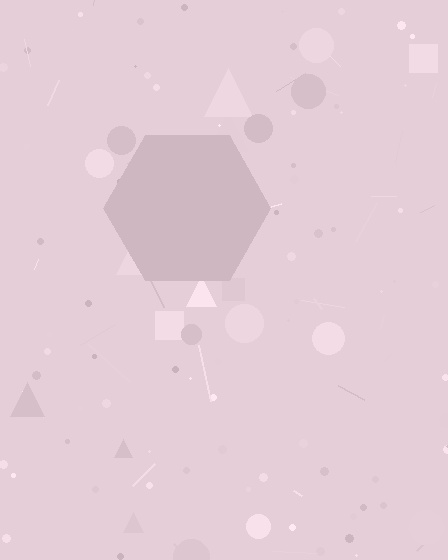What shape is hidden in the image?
A hexagon is hidden in the image.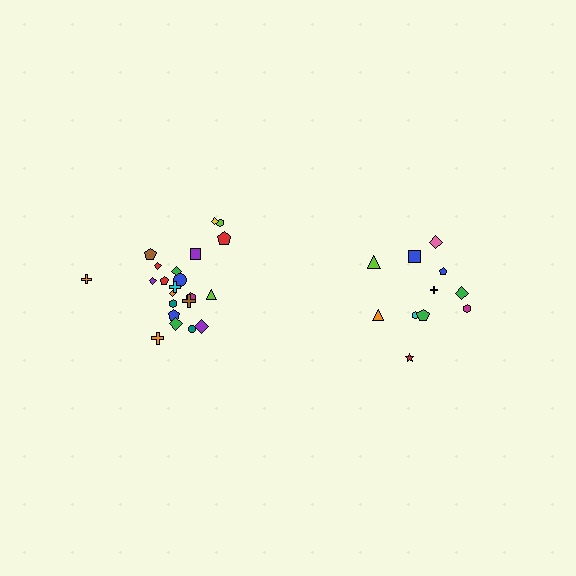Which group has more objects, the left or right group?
The left group.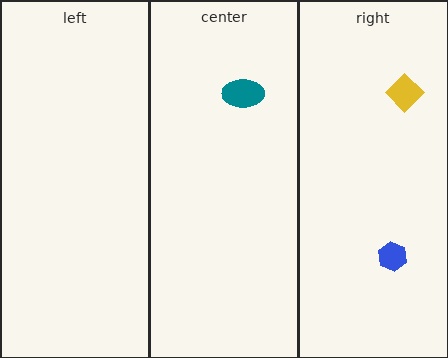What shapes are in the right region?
The blue hexagon, the yellow diamond.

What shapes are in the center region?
The teal ellipse.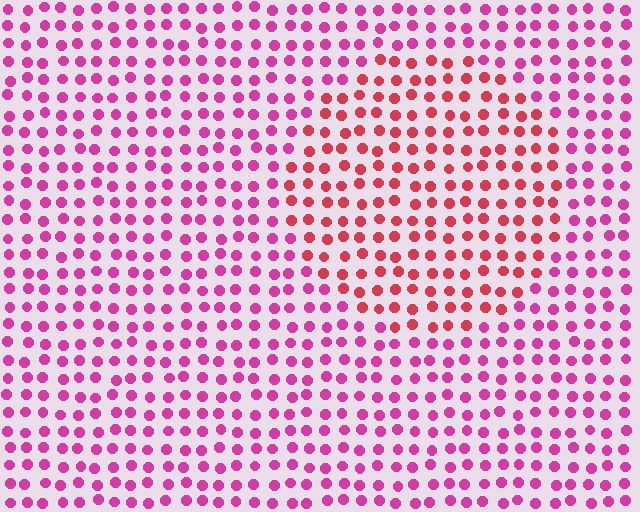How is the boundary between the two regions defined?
The boundary is defined purely by a slight shift in hue (about 32 degrees). Spacing, size, and orientation are identical on both sides.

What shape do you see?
I see a circle.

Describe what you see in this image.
The image is filled with small magenta elements in a uniform arrangement. A circle-shaped region is visible where the elements are tinted to a slightly different hue, forming a subtle color boundary.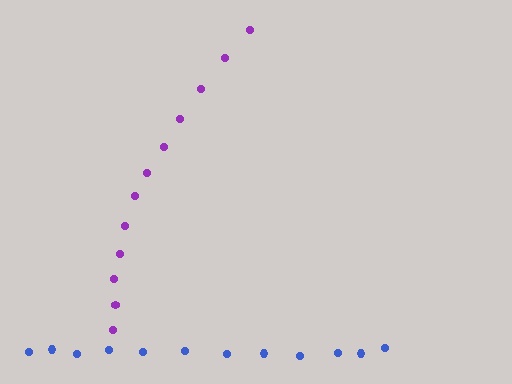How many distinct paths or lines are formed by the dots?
There are 2 distinct paths.